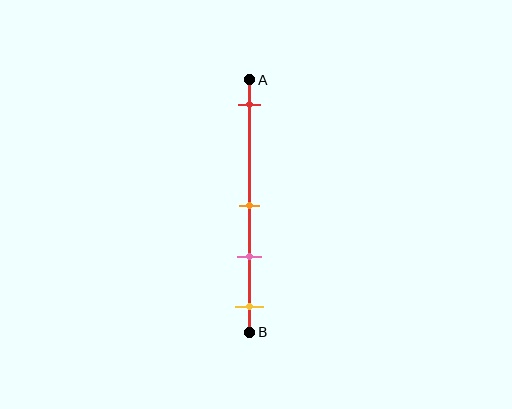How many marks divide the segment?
There are 4 marks dividing the segment.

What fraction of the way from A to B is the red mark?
The red mark is approximately 10% (0.1) of the way from A to B.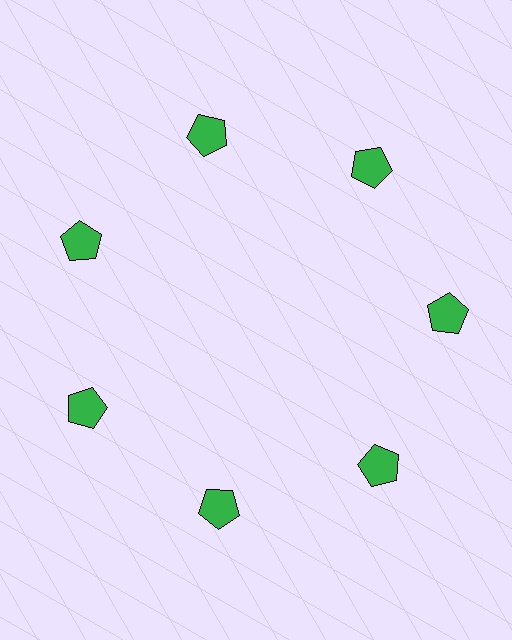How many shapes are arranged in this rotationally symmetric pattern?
There are 7 shapes, arranged in 7 groups of 1.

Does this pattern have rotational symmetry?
Yes, this pattern has 7-fold rotational symmetry. It looks the same after rotating 51 degrees around the center.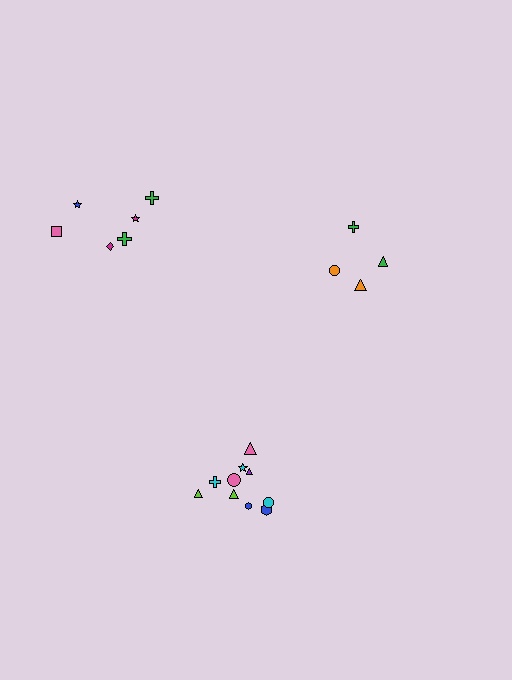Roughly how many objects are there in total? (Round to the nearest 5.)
Roughly 20 objects in total.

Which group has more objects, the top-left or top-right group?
The top-left group.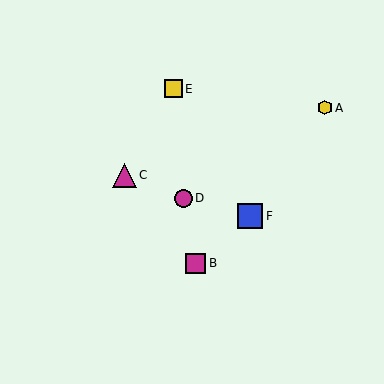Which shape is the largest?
The blue square (labeled F) is the largest.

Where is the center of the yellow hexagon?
The center of the yellow hexagon is at (325, 108).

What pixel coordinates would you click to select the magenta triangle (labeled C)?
Click at (125, 175) to select the magenta triangle C.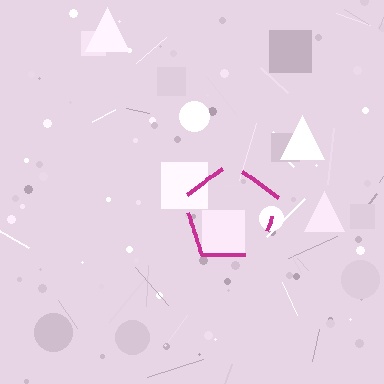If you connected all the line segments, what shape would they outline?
They would outline a pentagon.